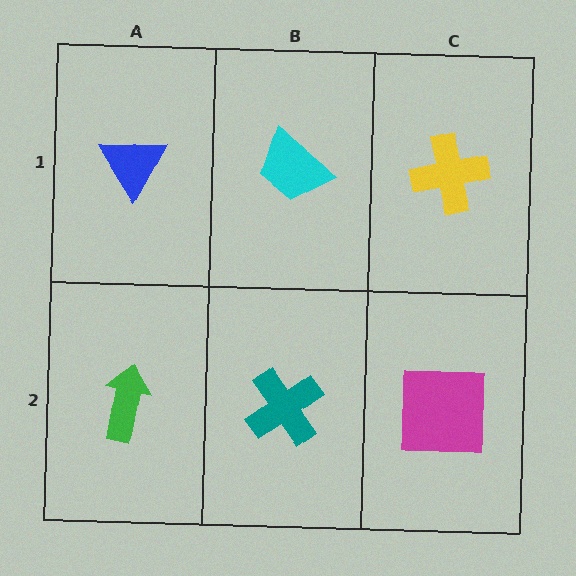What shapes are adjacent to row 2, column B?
A cyan trapezoid (row 1, column B), a green arrow (row 2, column A), a magenta square (row 2, column C).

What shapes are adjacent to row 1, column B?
A teal cross (row 2, column B), a blue triangle (row 1, column A), a yellow cross (row 1, column C).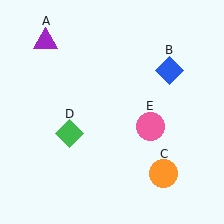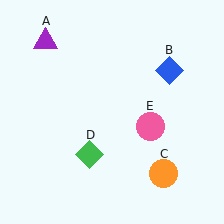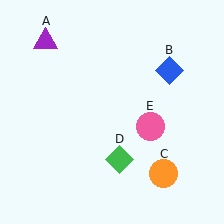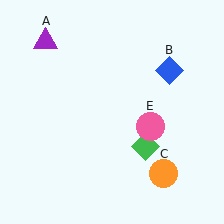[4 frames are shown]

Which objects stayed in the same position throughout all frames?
Purple triangle (object A) and blue diamond (object B) and orange circle (object C) and pink circle (object E) remained stationary.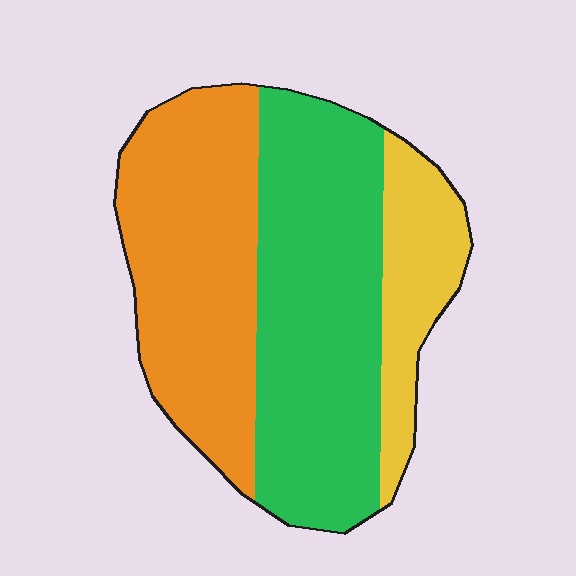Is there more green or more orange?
Green.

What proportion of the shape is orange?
Orange takes up between a quarter and a half of the shape.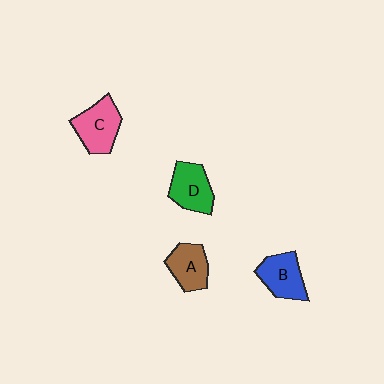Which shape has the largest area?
Shape C (pink).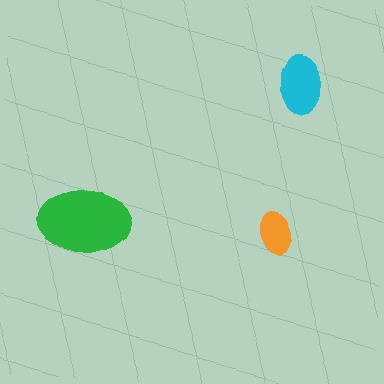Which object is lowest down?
The orange ellipse is bottommost.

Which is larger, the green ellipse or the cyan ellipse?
The green one.